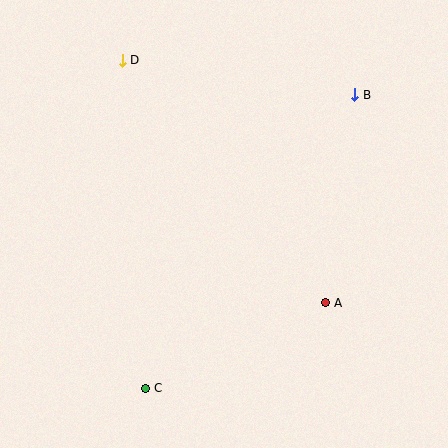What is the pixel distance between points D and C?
The distance between D and C is 329 pixels.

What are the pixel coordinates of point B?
Point B is at (355, 95).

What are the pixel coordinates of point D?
Point D is at (122, 60).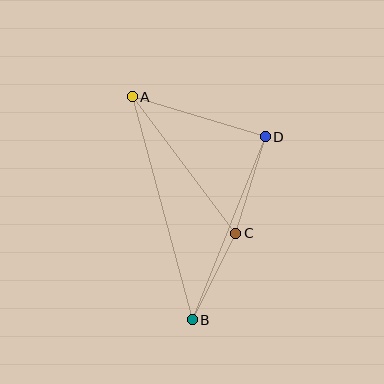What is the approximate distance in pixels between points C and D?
The distance between C and D is approximately 101 pixels.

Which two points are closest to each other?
Points B and C are closest to each other.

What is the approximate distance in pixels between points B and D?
The distance between B and D is approximately 197 pixels.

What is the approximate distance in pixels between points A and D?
The distance between A and D is approximately 139 pixels.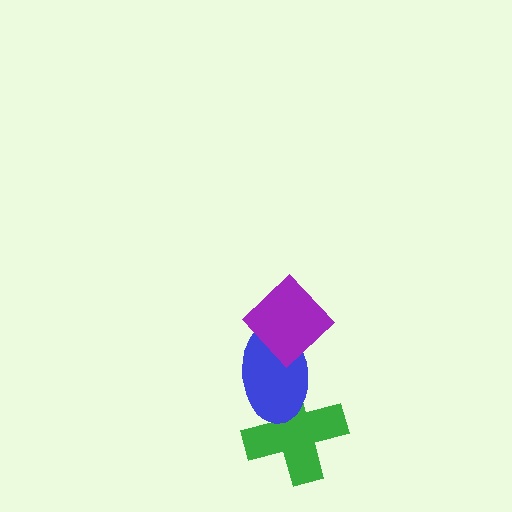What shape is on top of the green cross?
The blue ellipse is on top of the green cross.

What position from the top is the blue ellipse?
The blue ellipse is 2nd from the top.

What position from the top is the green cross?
The green cross is 3rd from the top.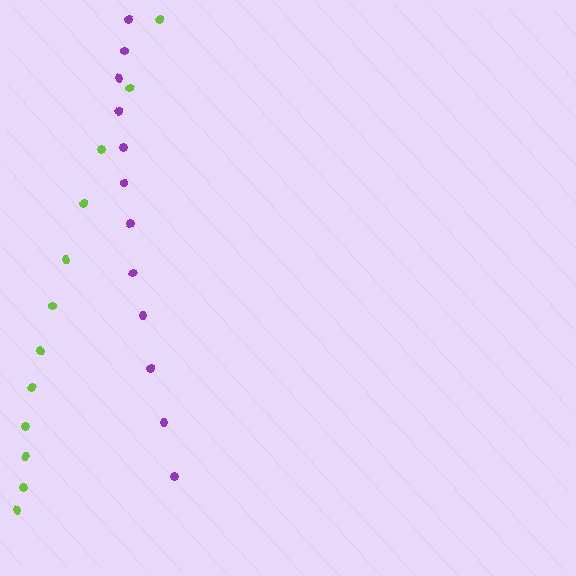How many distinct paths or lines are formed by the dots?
There are 2 distinct paths.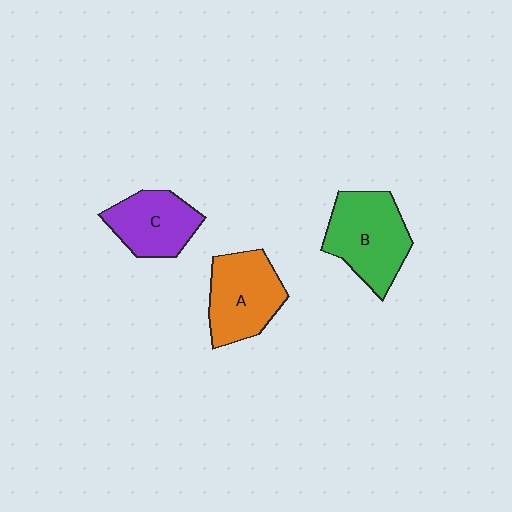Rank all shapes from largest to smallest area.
From largest to smallest: B (green), A (orange), C (purple).